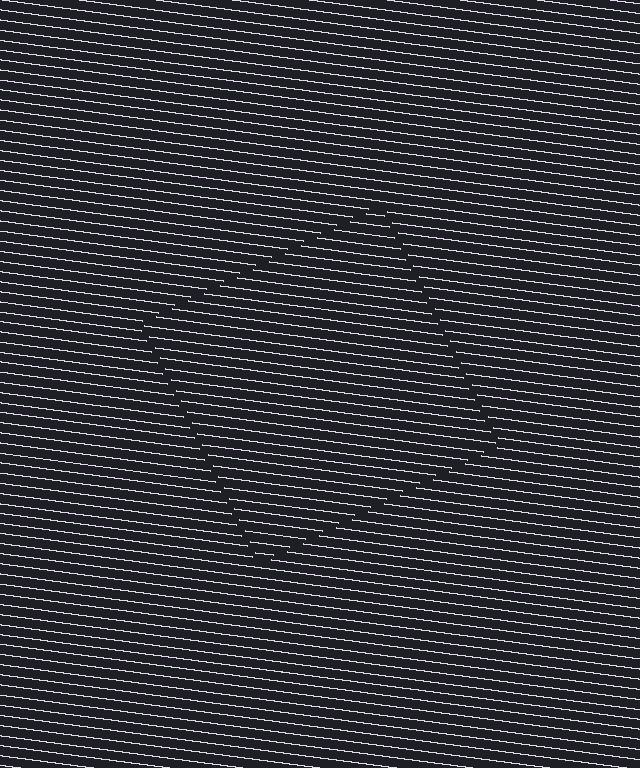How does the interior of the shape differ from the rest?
The interior of the shape contains the same grating, shifted by half a period — the contour is defined by the phase discontinuity where line-ends from the inner and outer gratings abut.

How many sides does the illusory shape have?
4 sides — the line-ends trace a square.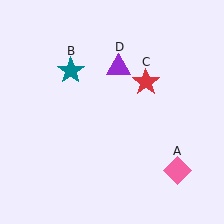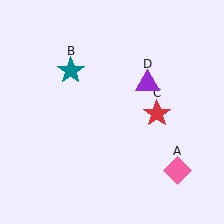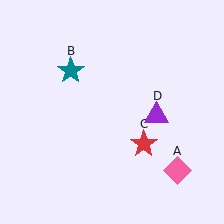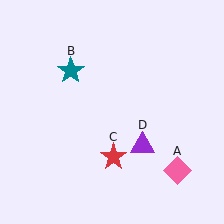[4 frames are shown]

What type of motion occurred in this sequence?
The red star (object C), purple triangle (object D) rotated clockwise around the center of the scene.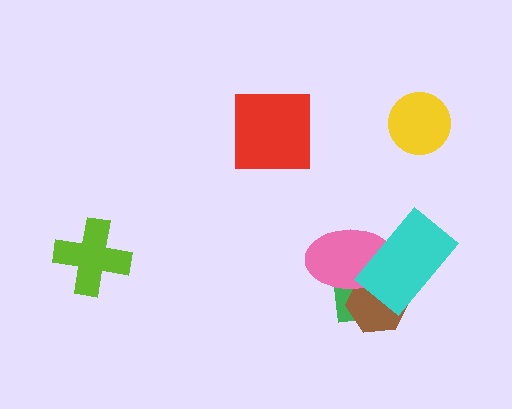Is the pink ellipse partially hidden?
Yes, it is partially covered by another shape.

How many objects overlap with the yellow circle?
0 objects overlap with the yellow circle.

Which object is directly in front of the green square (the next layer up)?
The brown hexagon is directly in front of the green square.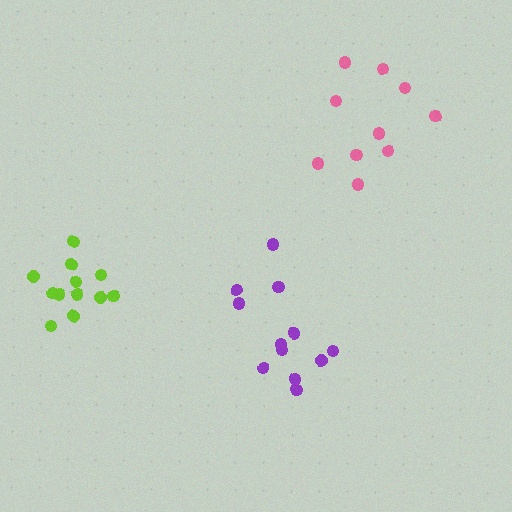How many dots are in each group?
Group 1: 10 dots, Group 2: 12 dots, Group 3: 12 dots (34 total).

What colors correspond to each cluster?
The clusters are colored: pink, purple, lime.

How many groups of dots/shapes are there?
There are 3 groups.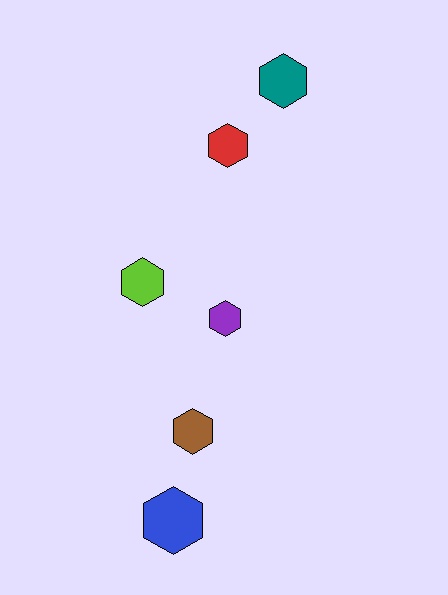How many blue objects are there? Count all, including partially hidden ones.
There is 1 blue object.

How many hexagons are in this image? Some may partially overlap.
There are 6 hexagons.